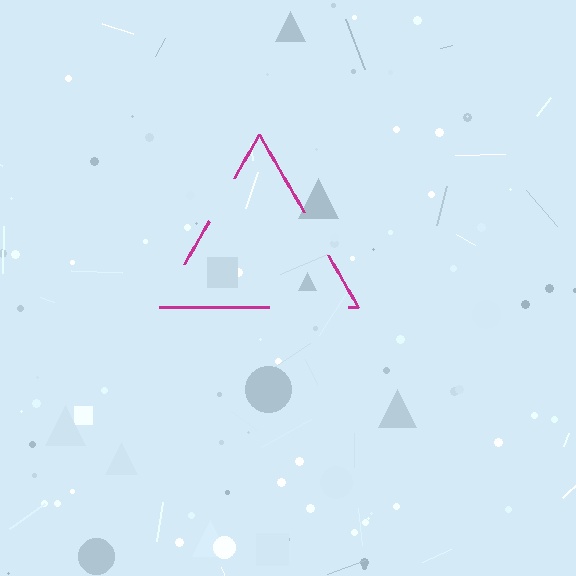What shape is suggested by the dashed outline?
The dashed outline suggests a triangle.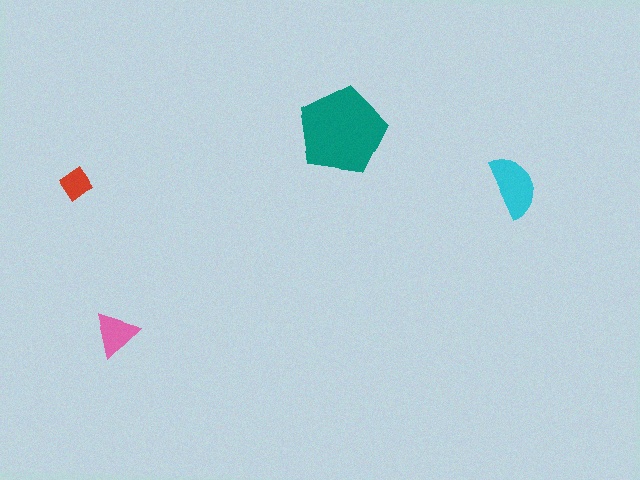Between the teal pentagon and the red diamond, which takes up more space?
The teal pentagon.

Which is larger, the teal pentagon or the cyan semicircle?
The teal pentagon.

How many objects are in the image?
There are 4 objects in the image.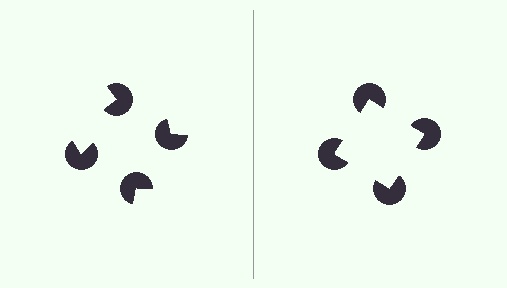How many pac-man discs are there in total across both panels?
8 — 4 on each side.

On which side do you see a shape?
An illusory square appears on the right side. On the left side the wedge cuts are rotated, so no coherent shape forms.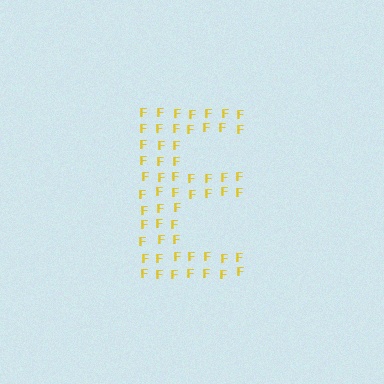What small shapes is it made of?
It is made of small letter F's.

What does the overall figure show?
The overall figure shows the letter E.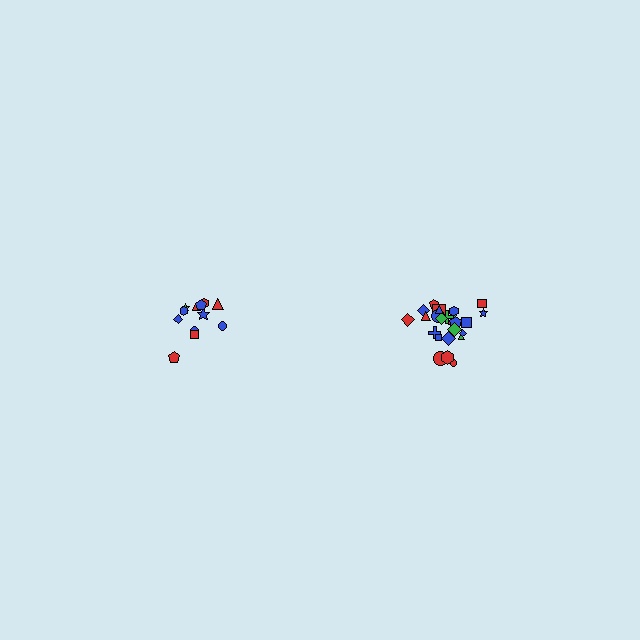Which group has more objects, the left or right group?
The right group.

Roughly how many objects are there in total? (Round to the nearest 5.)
Roughly 35 objects in total.